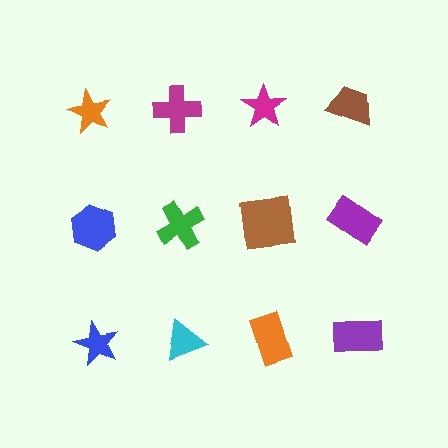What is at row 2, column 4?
A purple rectangle.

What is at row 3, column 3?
An orange rectangle.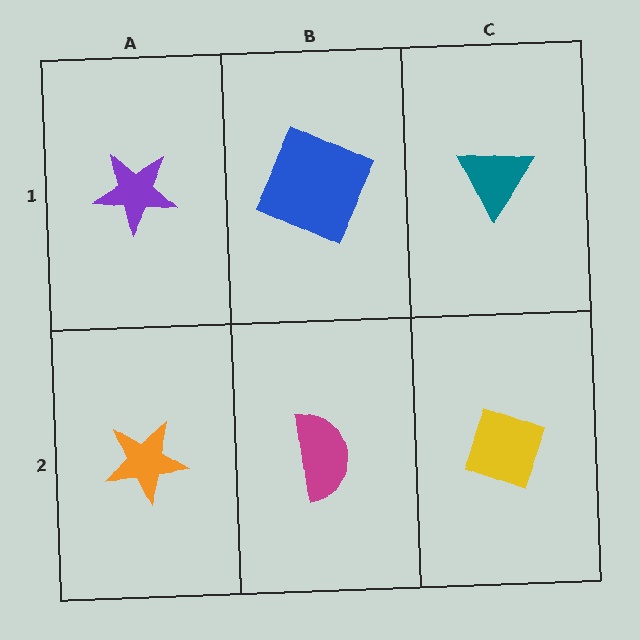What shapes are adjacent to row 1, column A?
An orange star (row 2, column A), a blue square (row 1, column B).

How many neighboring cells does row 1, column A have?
2.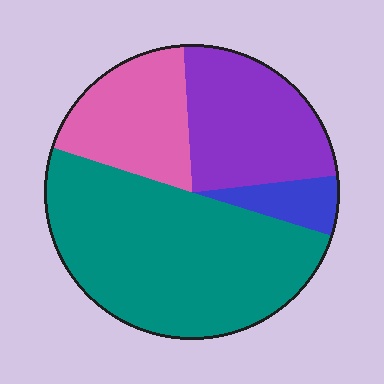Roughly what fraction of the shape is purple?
Purple takes up about one quarter (1/4) of the shape.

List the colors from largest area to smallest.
From largest to smallest: teal, purple, pink, blue.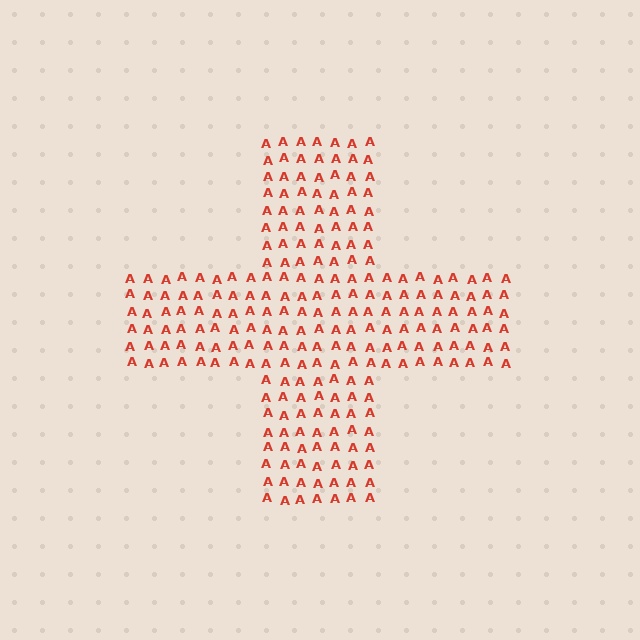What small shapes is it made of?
It is made of small letter A's.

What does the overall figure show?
The overall figure shows a cross.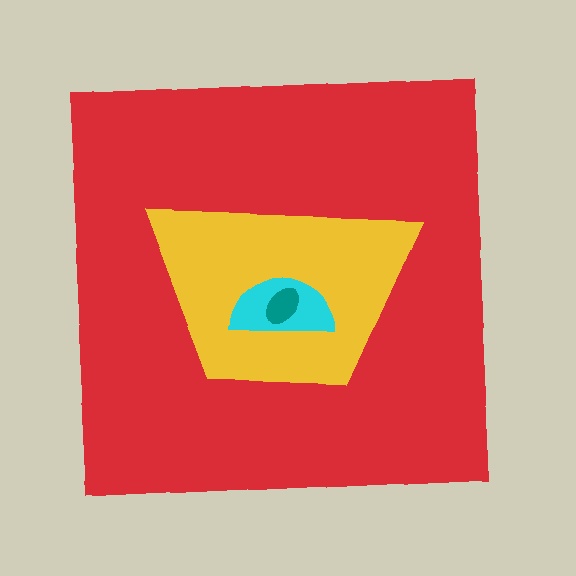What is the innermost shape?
The teal ellipse.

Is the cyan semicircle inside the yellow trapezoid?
Yes.